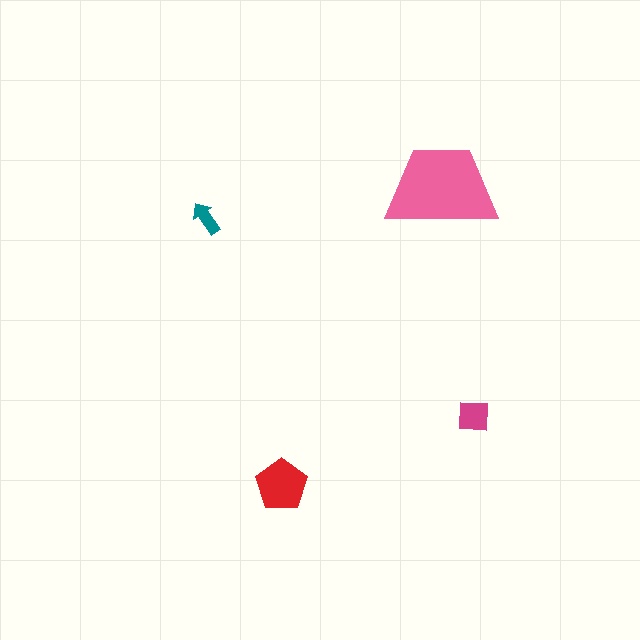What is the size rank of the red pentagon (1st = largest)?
2nd.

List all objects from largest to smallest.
The pink trapezoid, the red pentagon, the magenta square, the teal arrow.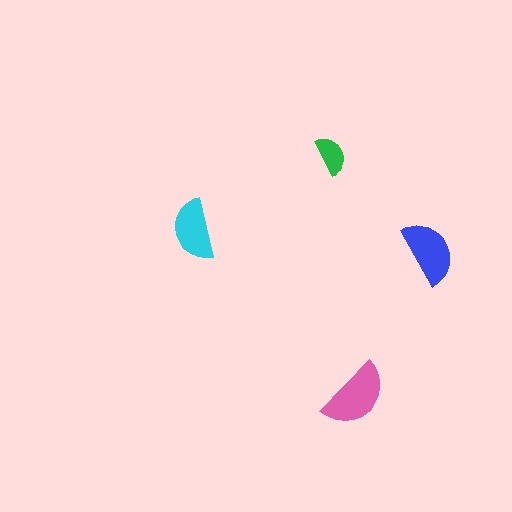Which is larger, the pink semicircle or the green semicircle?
The pink one.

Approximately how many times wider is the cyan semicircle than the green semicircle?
About 1.5 times wider.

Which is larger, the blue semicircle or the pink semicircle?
The pink one.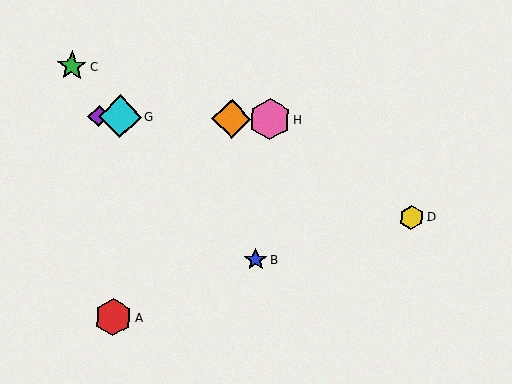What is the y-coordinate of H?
Object H is at y≈119.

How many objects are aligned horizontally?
4 objects (E, F, G, H) are aligned horizontally.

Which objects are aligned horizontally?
Objects E, F, G, H are aligned horizontally.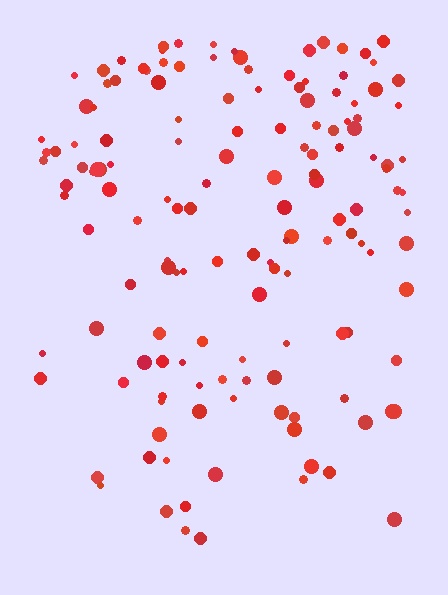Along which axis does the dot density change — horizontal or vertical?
Vertical.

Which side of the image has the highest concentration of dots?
The top.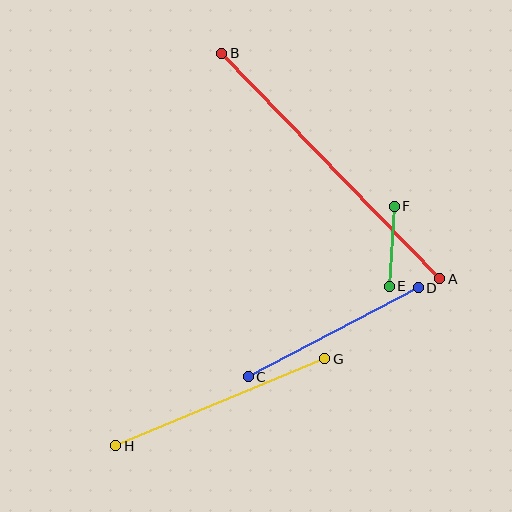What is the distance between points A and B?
The distance is approximately 313 pixels.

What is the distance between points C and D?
The distance is approximately 192 pixels.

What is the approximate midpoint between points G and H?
The midpoint is at approximately (220, 402) pixels.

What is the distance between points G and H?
The distance is approximately 226 pixels.